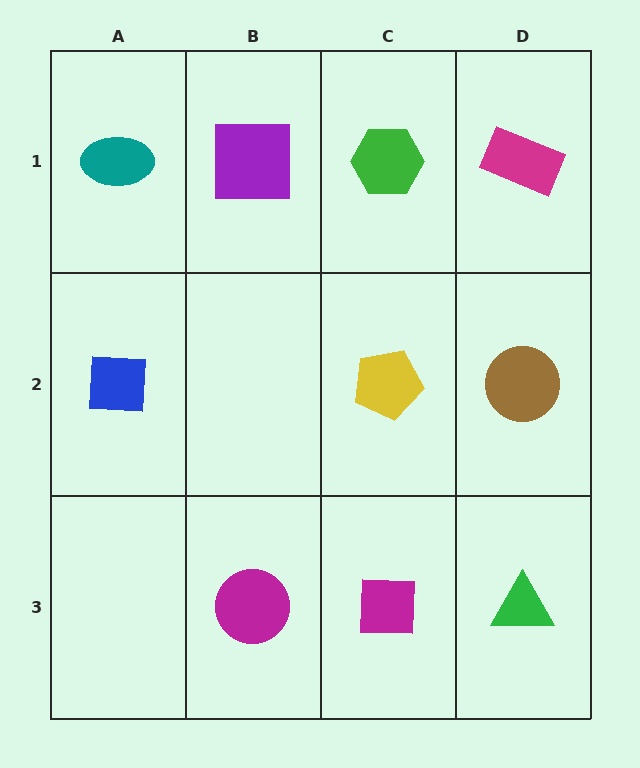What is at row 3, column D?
A green triangle.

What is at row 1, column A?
A teal ellipse.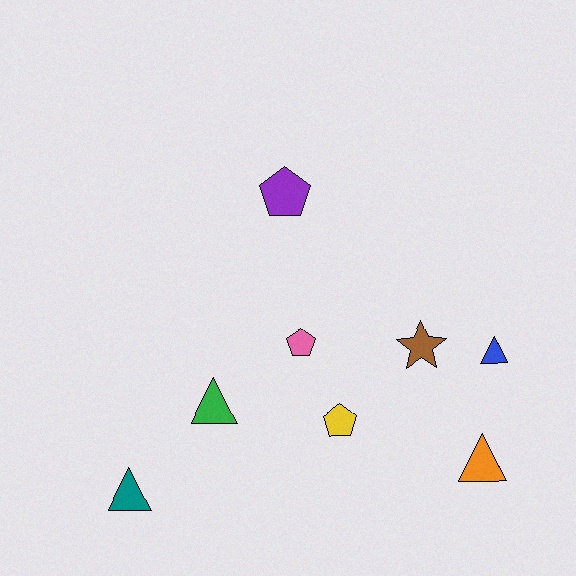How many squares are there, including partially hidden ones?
There are no squares.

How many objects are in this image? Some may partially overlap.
There are 8 objects.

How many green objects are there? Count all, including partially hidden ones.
There is 1 green object.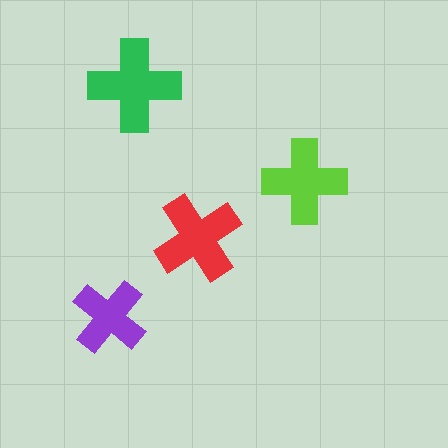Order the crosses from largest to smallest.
the green one, the red one, the lime one, the purple one.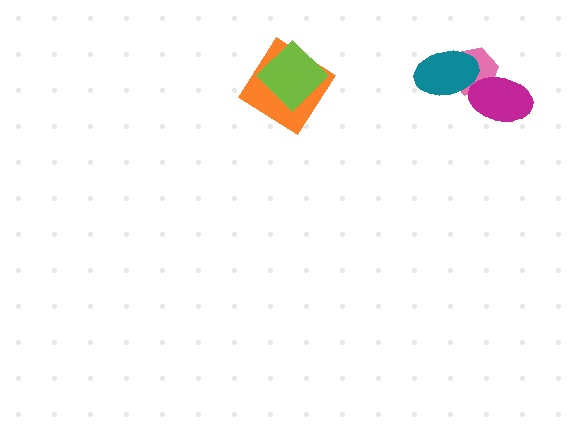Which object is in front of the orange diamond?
The lime diamond is in front of the orange diamond.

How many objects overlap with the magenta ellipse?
1 object overlaps with the magenta ellipse.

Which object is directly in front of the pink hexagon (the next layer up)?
The teal ellipse is directly in front of the pink hexagon.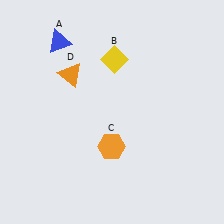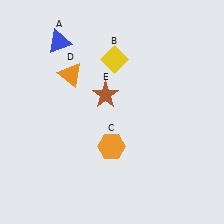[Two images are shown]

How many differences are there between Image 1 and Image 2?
There is 1 difference between the two images.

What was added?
A brown star (E) was added in Image 2.